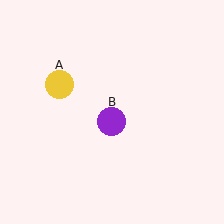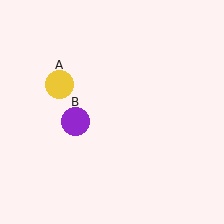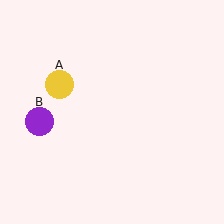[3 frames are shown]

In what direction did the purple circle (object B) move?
The purple circle (object B) moved left.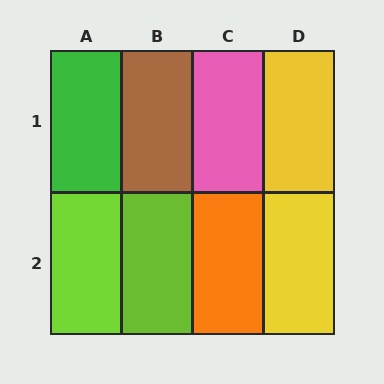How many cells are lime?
2 cells are lime.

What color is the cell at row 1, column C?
Pink.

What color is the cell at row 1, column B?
Brown.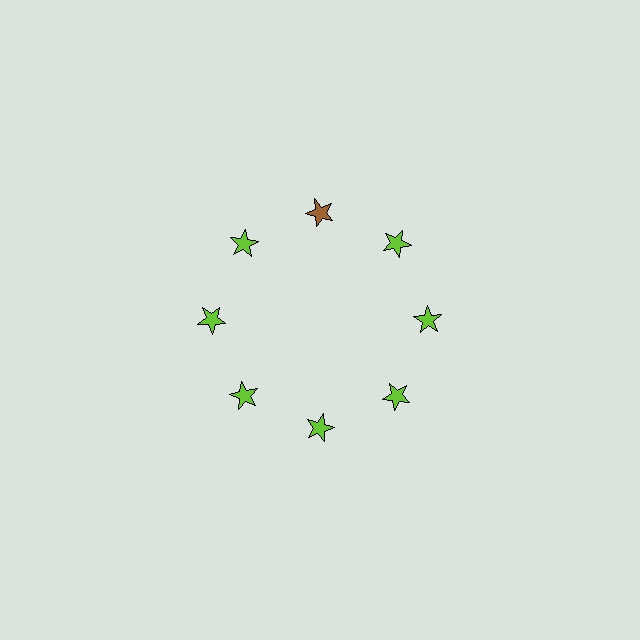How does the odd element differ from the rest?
It has a different color: brown instead of lime.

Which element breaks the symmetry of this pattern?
The brown star at roughly the 12 o'clock position breaks the symmetry. All other shapes are lime stars.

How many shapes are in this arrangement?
There are 8 shapes arranged in a ring pattern.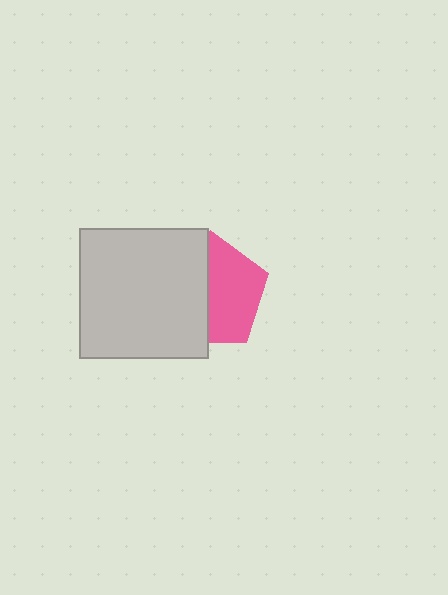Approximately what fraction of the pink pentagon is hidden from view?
Roughly 49% of the pink pentagon is hidden behind the light gray square.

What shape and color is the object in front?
The object in front is a light gray square.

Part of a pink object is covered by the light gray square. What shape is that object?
It is a pentagon.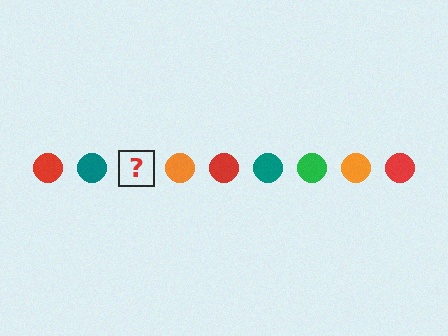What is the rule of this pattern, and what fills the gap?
The rule is that the pattern cycles through red, teal, green, orange circles. The gap should be filled with a green circle.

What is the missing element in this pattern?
The missing element is a green circle.